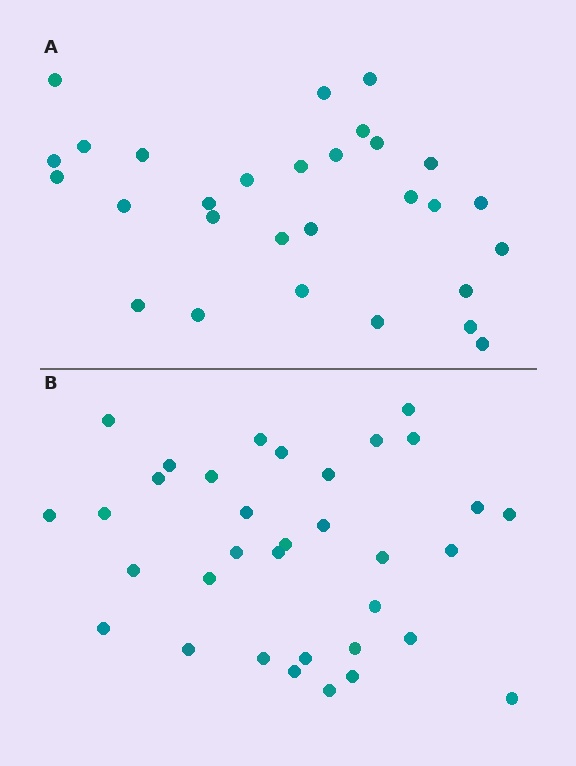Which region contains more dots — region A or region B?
Region B (the bottom region) has more dots.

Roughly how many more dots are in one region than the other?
Region B has about 5 more dots than region A.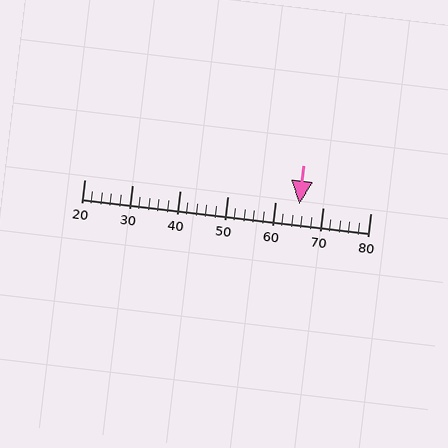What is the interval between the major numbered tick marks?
The major tick marks are spaced 10 units apart.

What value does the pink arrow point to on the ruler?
The pink arrow points to approximately 65.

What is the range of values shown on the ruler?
The ruler shows values from 20 to 80.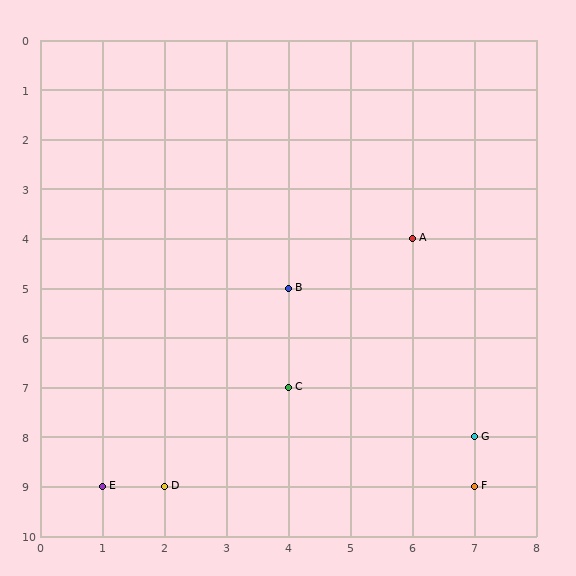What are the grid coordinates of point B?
Point B is at grid coordinates (4, 5).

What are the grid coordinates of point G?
Point G is at grid coordinates (7, 8).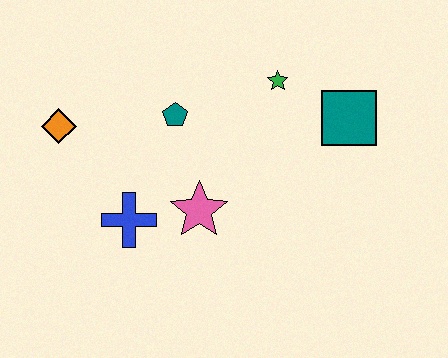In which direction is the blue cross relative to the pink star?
The blue cross is to the left of the pink star.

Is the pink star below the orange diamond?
Yes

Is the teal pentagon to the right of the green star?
No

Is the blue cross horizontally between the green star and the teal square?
No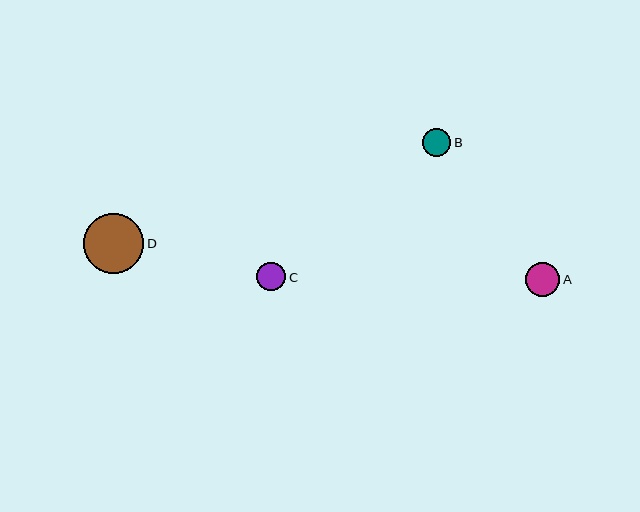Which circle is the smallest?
Circle B is the smallest with a size of approximately 28 pixels.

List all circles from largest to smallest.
From largest to smallest: D, A, C, B.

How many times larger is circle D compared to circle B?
Circle D is approximately 2.2 times the size of circle B.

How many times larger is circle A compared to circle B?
Circle A is approximately 1.2 times the size of circle B.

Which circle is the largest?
Circle D is the largest with a size of approximately 61 pixels.